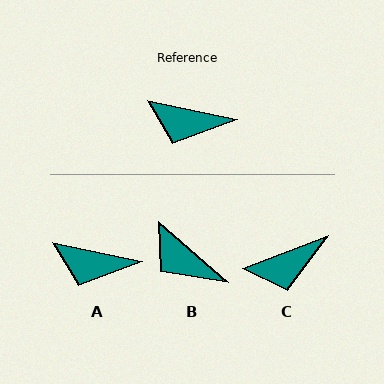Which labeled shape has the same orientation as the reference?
A.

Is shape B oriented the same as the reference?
No, it is off by about 29 degrees.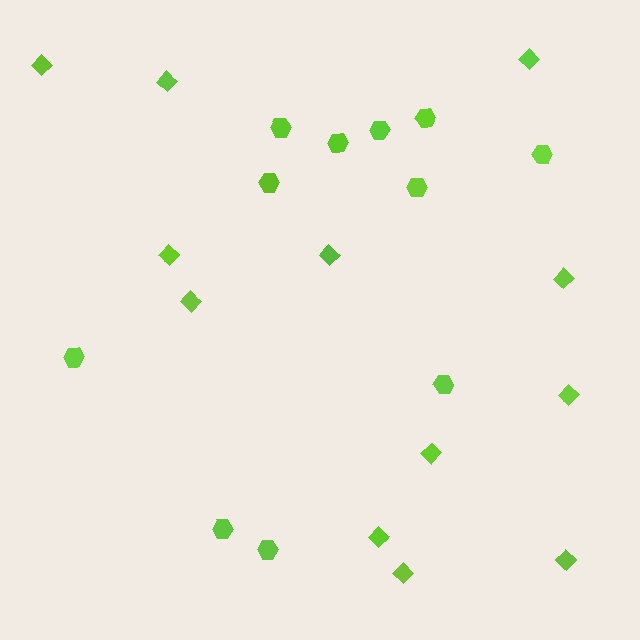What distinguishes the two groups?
There are 2 groups: one group of hexagons (11) and one group of diamonds (12).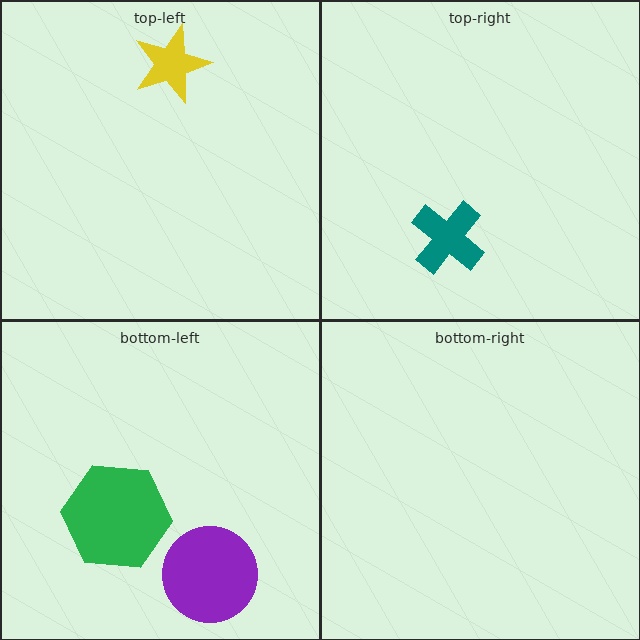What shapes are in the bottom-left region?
The green hexagon, the purple circle.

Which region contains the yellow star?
The top-left region.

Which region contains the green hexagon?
The bottom-left region.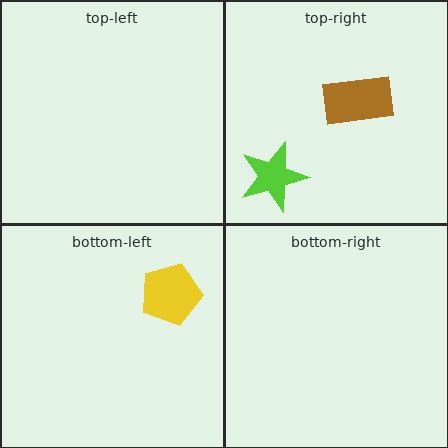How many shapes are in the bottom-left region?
1.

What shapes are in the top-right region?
The brown rectangle, the lime star.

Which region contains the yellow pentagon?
The bottom-left region.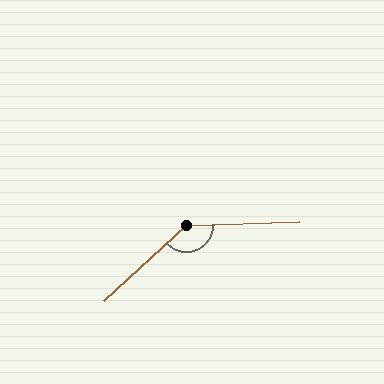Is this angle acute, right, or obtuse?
It is obtuse.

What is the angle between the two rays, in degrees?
Approximately 140 degrees.